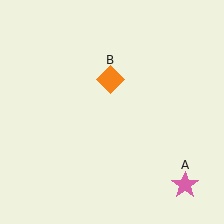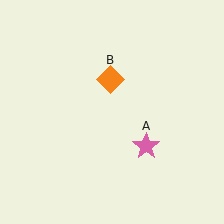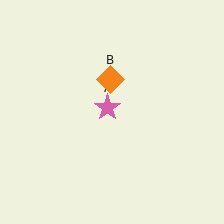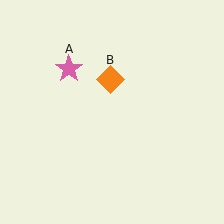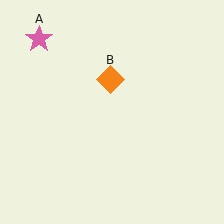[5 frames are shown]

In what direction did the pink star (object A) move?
The pink star (object A) moved up and to the left.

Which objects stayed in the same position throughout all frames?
Orange diamond (object B) remained stationary.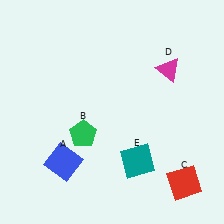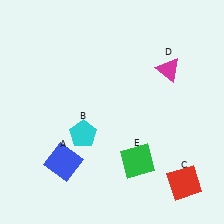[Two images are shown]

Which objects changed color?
B changed from green to cyan. E changed from teal to green.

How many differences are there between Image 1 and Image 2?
There are 2 differences between the two images.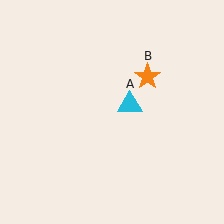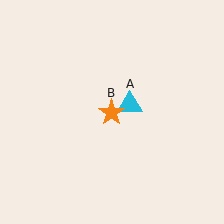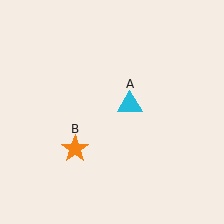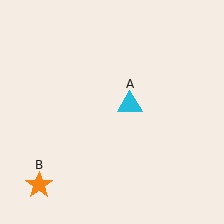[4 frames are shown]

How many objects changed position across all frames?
1 object changed position: orange star (object B).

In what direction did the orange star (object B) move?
The orange star (object B) moved down and to the left.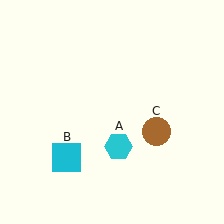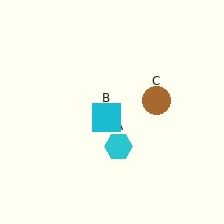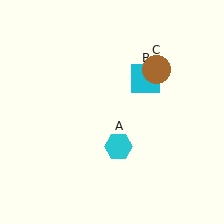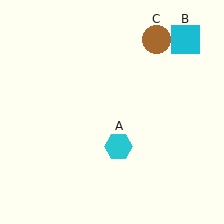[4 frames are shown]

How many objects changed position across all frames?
2 objects changed position: cyan square (object B), brown circle (object C).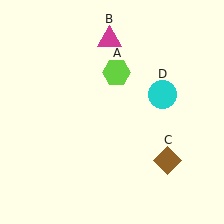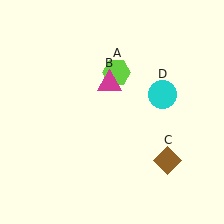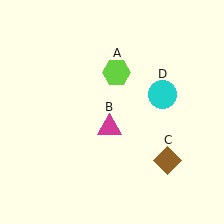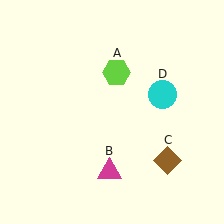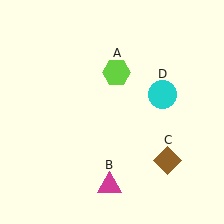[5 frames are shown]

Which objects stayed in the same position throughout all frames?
Lime hexagon (object A) and brown diamond (object C) and cyan circle (object D) remained stationary.